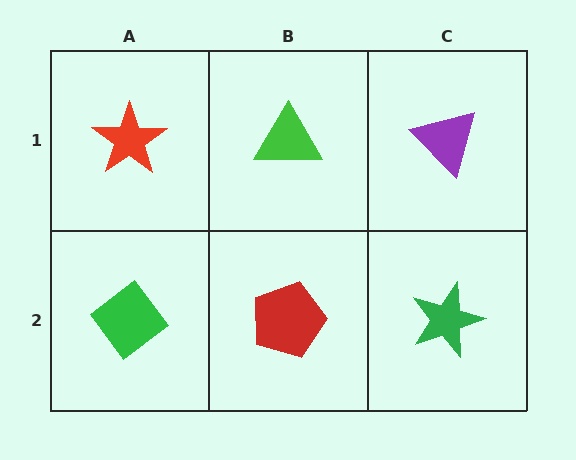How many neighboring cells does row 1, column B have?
3.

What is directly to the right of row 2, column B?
A green star.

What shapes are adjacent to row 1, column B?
A red pentagon (row 2, column B), a red star (row 1, column A), a purple triangle (row 1, column C).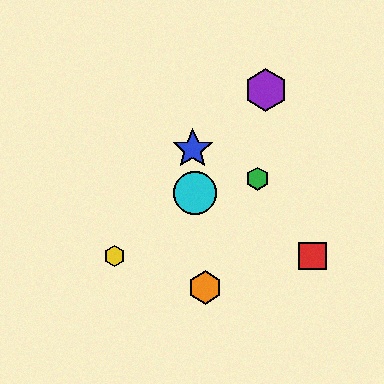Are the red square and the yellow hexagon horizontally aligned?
Yes, both are at y≈256.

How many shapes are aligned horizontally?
2 shapes (the red square, the yellow hexagon) are aligned horizontally.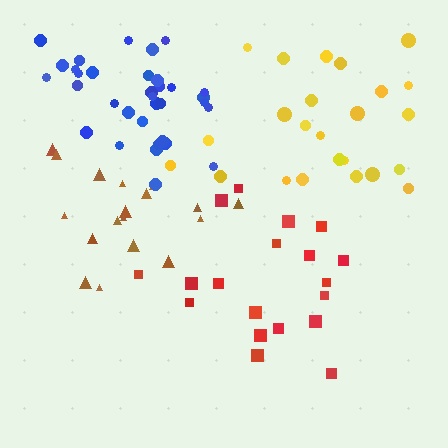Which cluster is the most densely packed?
Blue.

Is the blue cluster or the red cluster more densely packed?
Blue.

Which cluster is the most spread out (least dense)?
Yellow.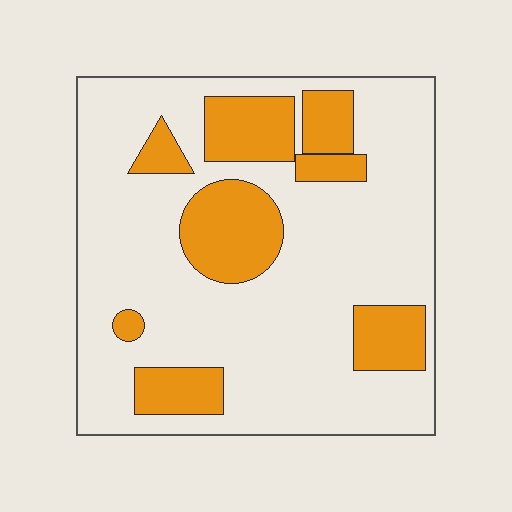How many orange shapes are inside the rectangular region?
8.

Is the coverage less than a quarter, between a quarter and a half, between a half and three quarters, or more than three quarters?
Less than a quarter.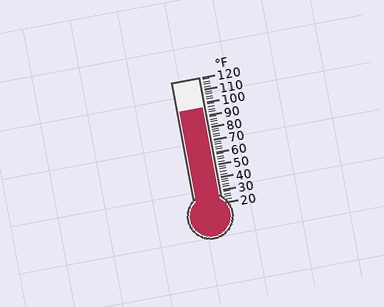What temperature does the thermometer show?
The thermometer shows approximately 96°F.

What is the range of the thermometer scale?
The thermometer scale ranges from 20°F to 120°F.